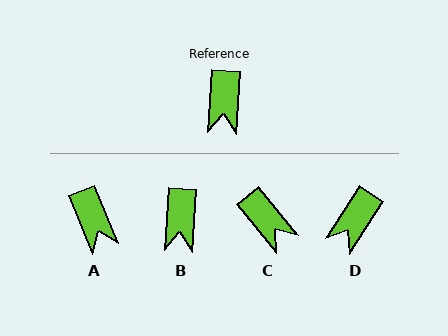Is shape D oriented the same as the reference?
No, it is off by about 29 degrees.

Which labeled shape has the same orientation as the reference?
B.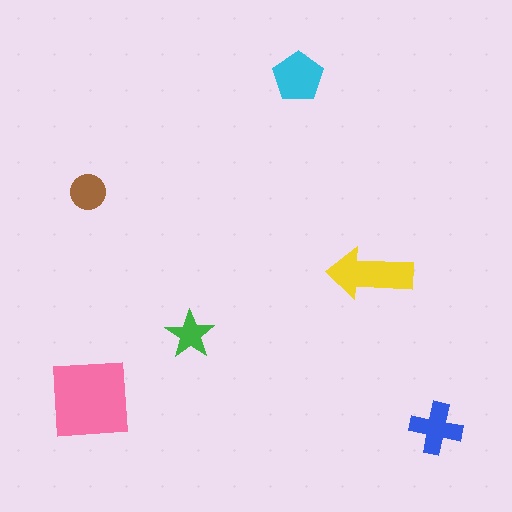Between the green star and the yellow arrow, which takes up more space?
The yellow arrow.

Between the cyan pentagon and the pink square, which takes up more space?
The pink square.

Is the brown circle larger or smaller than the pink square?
Smaller.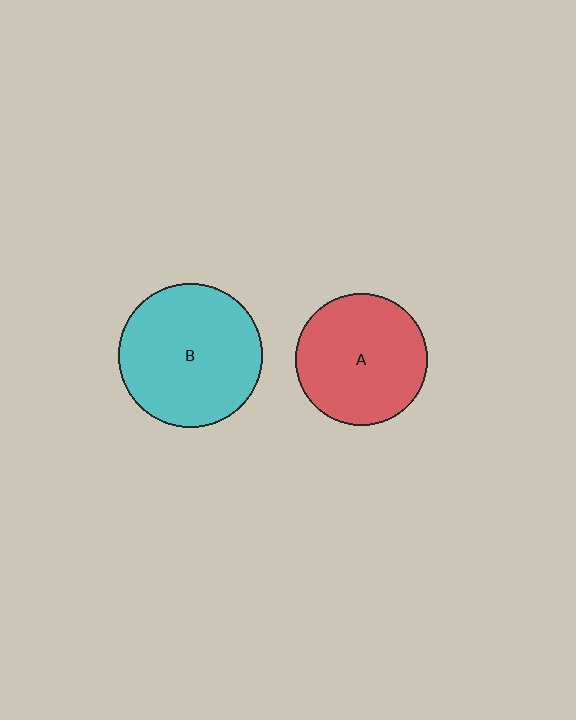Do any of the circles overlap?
No, none of the circles overlap.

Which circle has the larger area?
Circle B (cyan).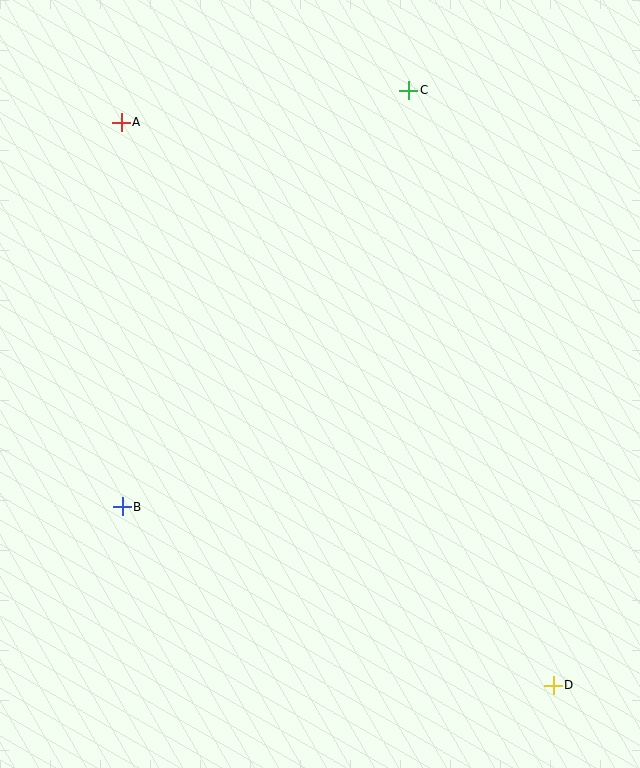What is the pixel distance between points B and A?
The distance between B and A is 384 pixels.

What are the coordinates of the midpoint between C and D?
The midpoint between C and D is at (481, 388).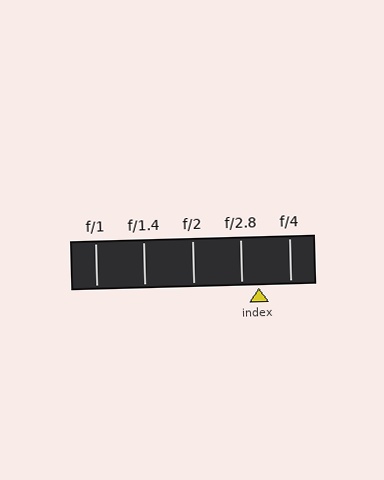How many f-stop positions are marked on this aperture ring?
There are 5 f-stop positions marked.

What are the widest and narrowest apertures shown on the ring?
The widest aperture shown is f/1 and the narrowest is f/4.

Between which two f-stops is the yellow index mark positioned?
The index mark is between f/2.8 and f/4.